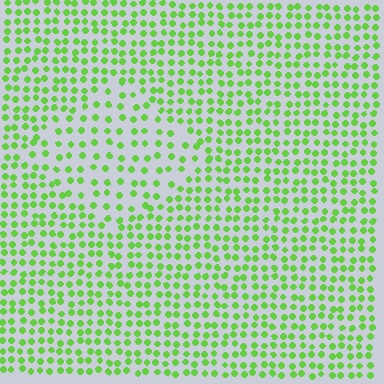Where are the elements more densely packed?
The elements are more densely packed outside the diamond boundary.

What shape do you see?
I see a diamond.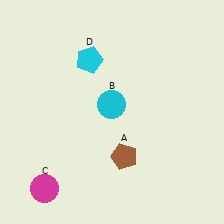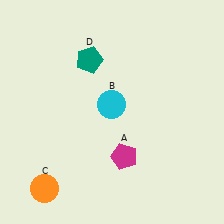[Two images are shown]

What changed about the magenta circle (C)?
In Image 1, C is magenta. In Image 2, it changed to orange.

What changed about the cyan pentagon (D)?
In Image 1, D is cyan. In Image 2, it changed to teal.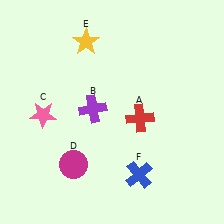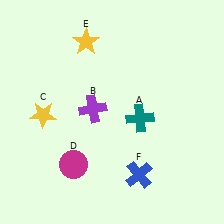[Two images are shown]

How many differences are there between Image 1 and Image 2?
There are 2 differences between the two images.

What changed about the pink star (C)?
In Image 1, C is pink. In Image 2, it changed to yellow.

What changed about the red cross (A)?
In Image 1, A is red. In Image 2, it changed to teal.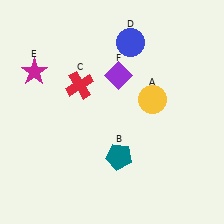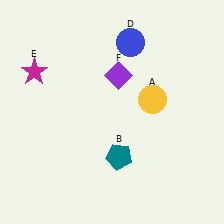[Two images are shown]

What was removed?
The red cross (C) was removed in Image 2.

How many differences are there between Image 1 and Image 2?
There is 1 difference between the two images.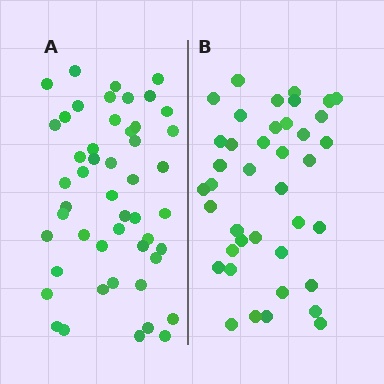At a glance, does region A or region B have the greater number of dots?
Region A (the left region) has more dots.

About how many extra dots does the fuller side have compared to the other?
Region A has roughly 8 or so more dots than region B.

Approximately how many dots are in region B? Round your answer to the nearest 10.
About 40 dots.